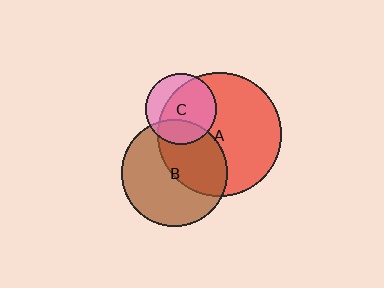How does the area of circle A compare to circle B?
Approximately 1.4 times.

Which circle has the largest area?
Circle A (red).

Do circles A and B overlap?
Yes.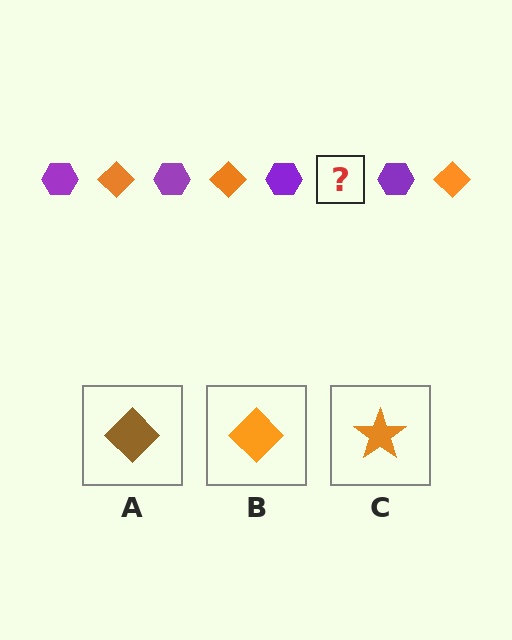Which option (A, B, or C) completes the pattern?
B.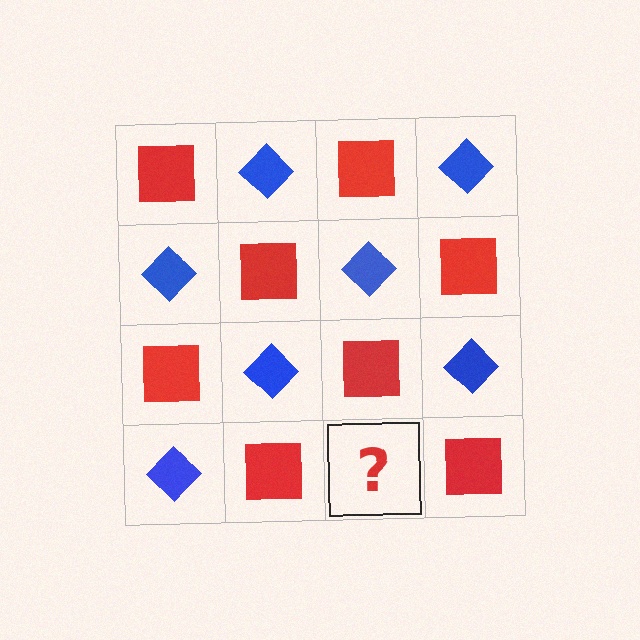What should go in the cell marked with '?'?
The missing cell should contain a blue diamond.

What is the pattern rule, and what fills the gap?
The rule is that it alternates red square and blue diamond in a checkerboard pattern. The gap should be filled with a blue diamond.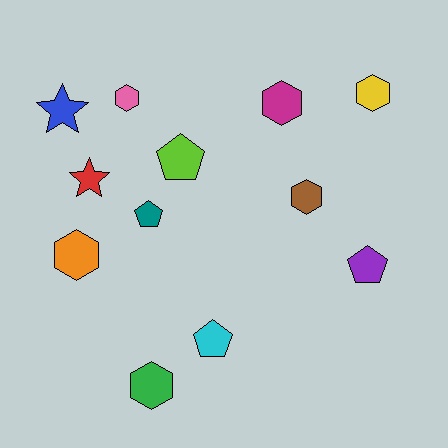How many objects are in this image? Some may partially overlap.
There are 12 objects.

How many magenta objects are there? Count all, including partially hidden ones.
There is 1 magenta object.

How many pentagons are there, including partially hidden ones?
There are 4 pentagons.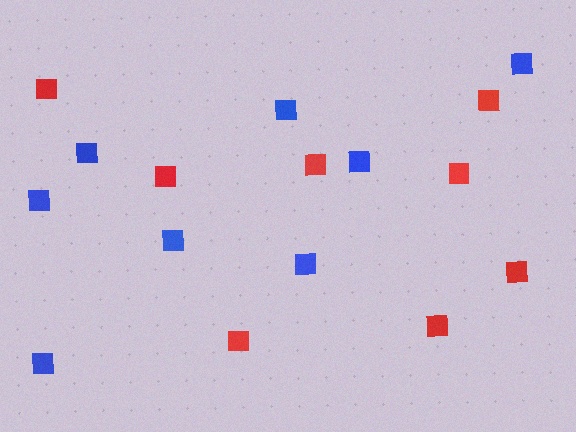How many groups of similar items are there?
There are 2 groups: one group of blue squares (8) and one group of red squares (8).